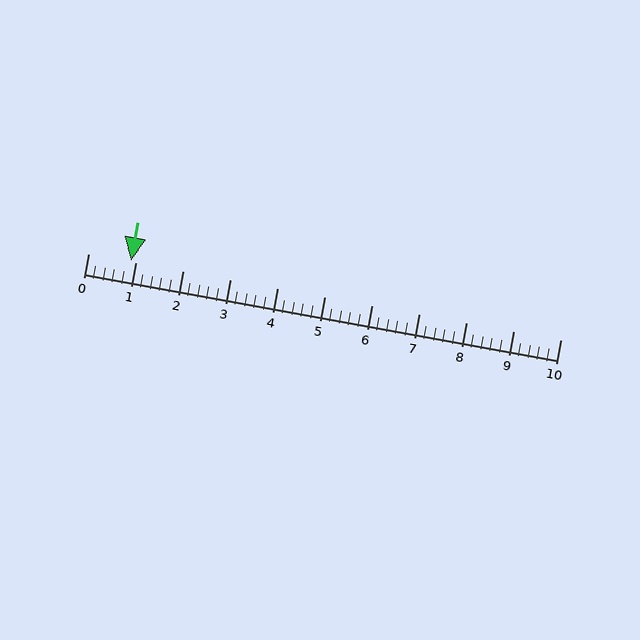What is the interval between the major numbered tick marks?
The major tick marks are spaced 1 units apart.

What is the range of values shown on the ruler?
The ruler shows values from 0 to 10.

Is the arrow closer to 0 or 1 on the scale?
The arrow is closer to 1.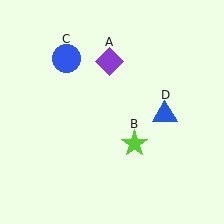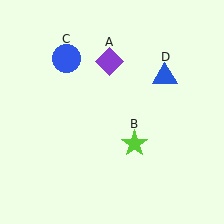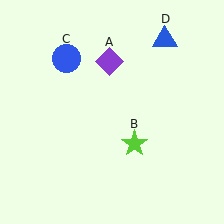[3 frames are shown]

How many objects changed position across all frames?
1 object changed position: blue triangle (object D).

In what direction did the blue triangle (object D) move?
The blue triangle (object D) moved up.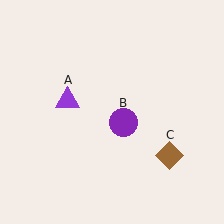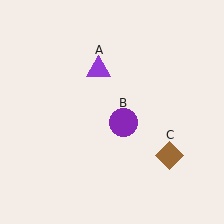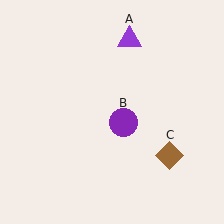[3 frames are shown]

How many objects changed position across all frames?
1 object changed position: purple triangle (object A).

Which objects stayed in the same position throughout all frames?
Purple circle (object B) and brown diamond (object C) remained stationary.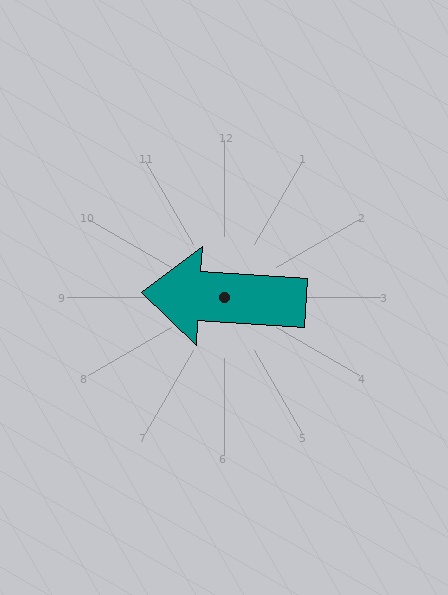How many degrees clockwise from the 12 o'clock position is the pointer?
Approximately 274 degrees.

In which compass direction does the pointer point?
West.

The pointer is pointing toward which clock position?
Roughly 9 o'clock.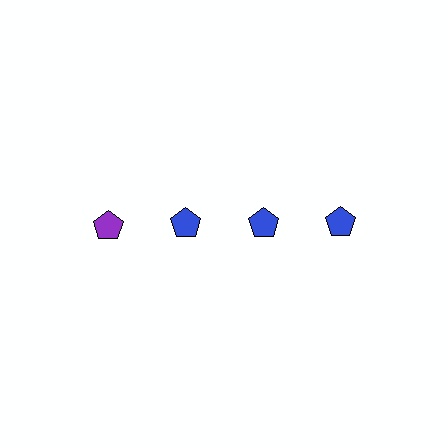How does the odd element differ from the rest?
It has a different color: purple instead of blue.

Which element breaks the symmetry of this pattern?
The purple pentagon in the top row, leftmost column breaks the symmetry. All other shapes are blue pentagons.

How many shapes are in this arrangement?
There are 4 shapes arranged in a grid pattern.